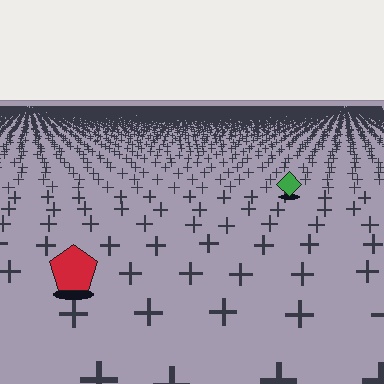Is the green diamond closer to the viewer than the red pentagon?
No. The red pentagon is closer — you can tell from the texture gradient: the ground texture is coarser near it.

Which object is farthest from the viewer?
The green diamond is farthest from the viewer. It appears smaller and the ground texture around it is denser.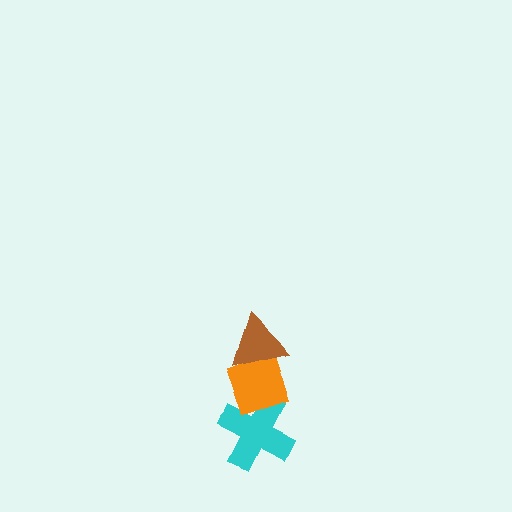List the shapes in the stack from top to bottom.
From top to bottom: the brown triangle, the orange diamond, the cyan cross.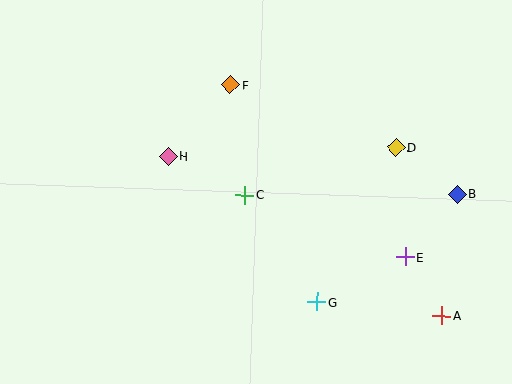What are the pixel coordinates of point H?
Point H is at (168, 156).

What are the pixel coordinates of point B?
Point B is at (457, 194).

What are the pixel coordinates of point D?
Point D is at (396, 147).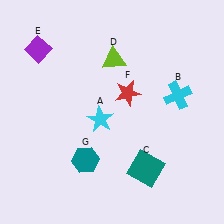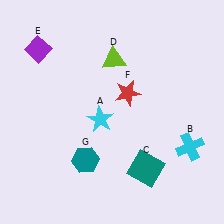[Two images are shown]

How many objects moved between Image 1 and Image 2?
1 object moved between the two images.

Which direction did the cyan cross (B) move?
The cyan cross (B) moved down.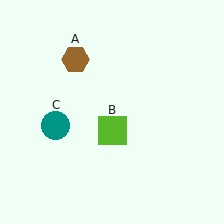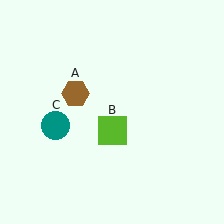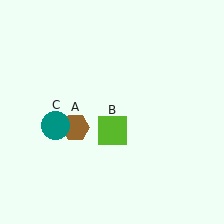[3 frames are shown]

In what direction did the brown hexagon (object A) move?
The brown hexagon (object A) moved down.